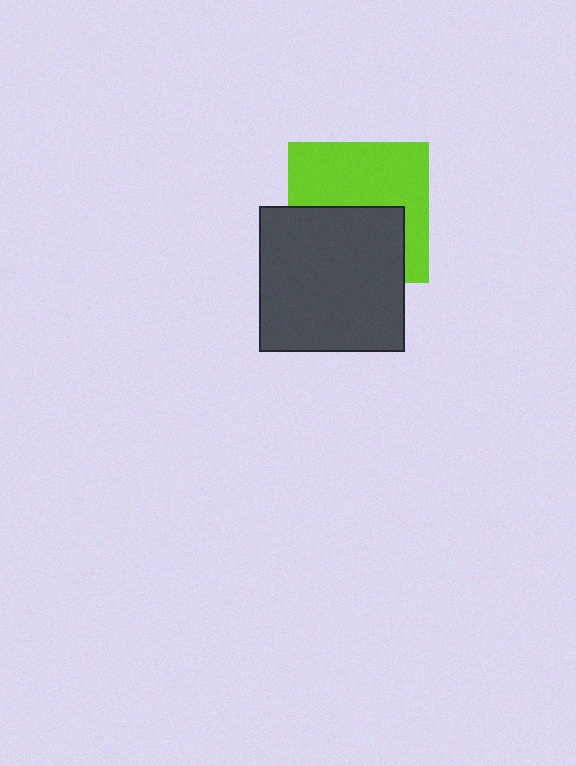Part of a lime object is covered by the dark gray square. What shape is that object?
It is a square.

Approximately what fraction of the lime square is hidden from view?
Roughly 46% of the lime square is hidden behind the dark gray square.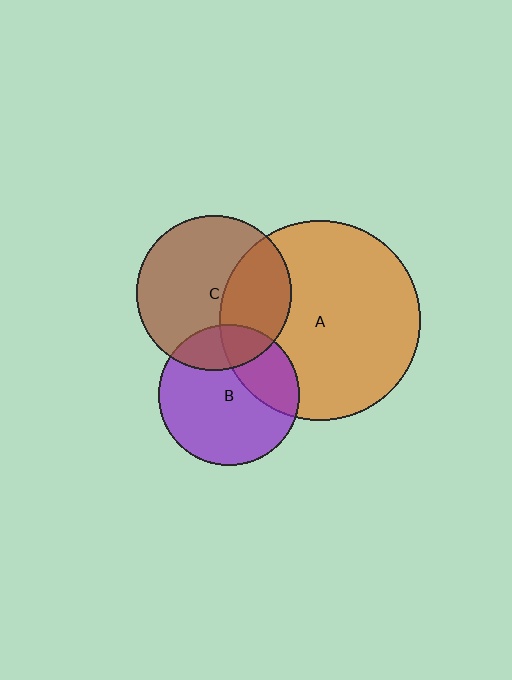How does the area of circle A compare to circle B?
Approximately 2.0 times.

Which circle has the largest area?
Circle A (orange).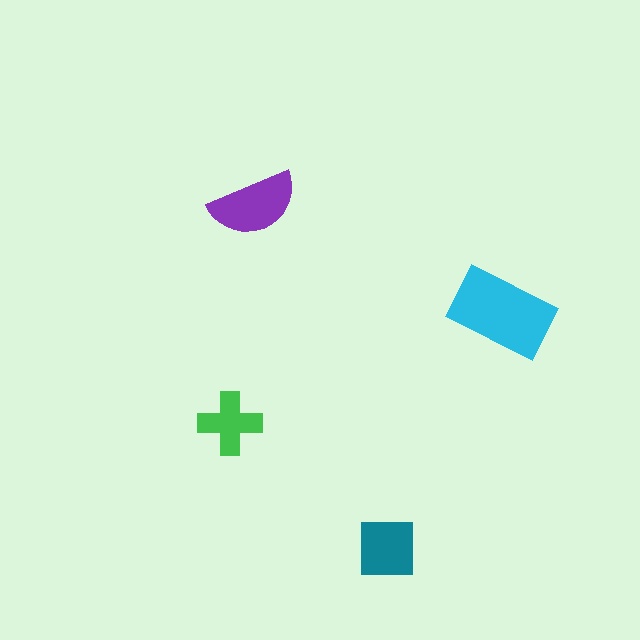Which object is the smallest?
The green cross.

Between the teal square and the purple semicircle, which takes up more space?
The purple semicircle.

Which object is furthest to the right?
The cyan rectangle is rightmost.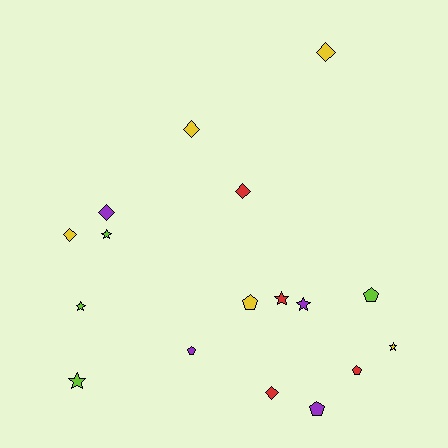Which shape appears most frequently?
Diamond, with 6 objects.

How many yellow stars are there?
There is 1 yellow star.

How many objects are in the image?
There are 17 objects.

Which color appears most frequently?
Yellow, with 5 objects.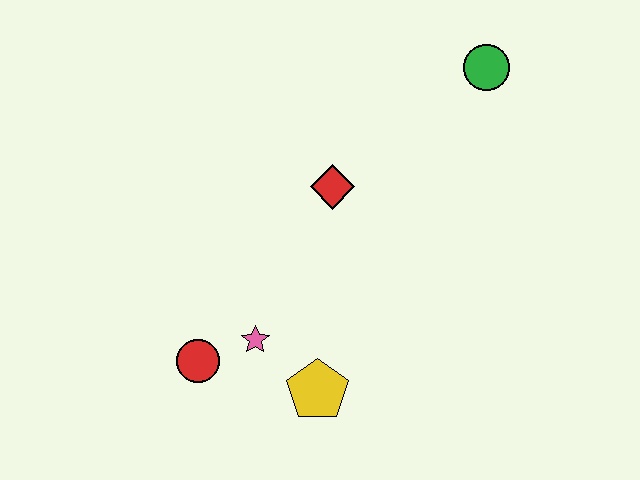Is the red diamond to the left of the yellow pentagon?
No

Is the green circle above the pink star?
Yes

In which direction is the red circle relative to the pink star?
The red circle is to the left of the pink star.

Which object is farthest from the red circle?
The green circle is farthest from the red circle.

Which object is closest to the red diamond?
The pink star is closest to the red diamond.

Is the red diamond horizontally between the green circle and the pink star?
Yes